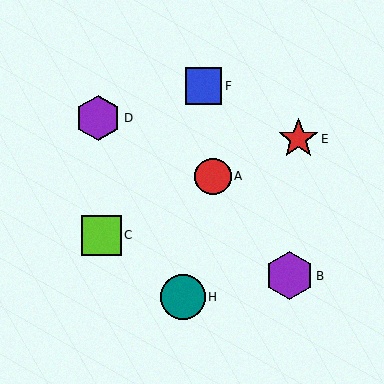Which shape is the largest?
The purple hexagon (labeled B) is the largest.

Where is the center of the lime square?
The center of the lime square is at (102, 236).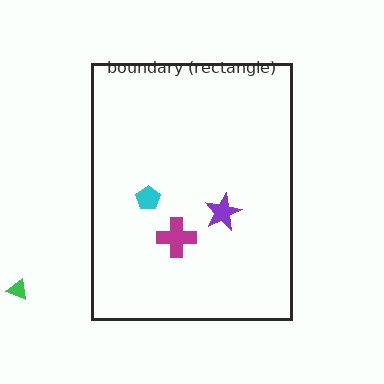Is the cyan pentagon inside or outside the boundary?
Inside.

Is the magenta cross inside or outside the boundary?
Inside.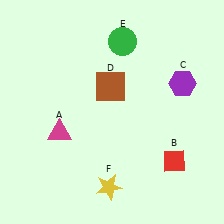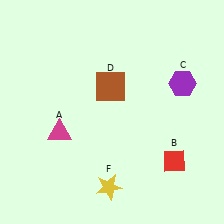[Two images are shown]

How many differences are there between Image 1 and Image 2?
There is 1 difference between the two images.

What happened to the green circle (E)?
The green circle (E) was removed in Image 2. It was in the top-right area of Image 1.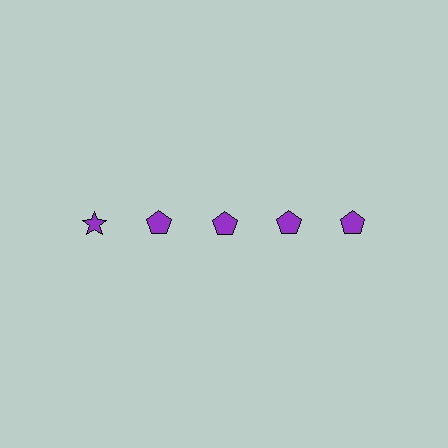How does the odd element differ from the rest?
It has a different shape: star instead of pentagon.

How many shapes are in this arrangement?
There are 5 shapes arranged in a grid pattern.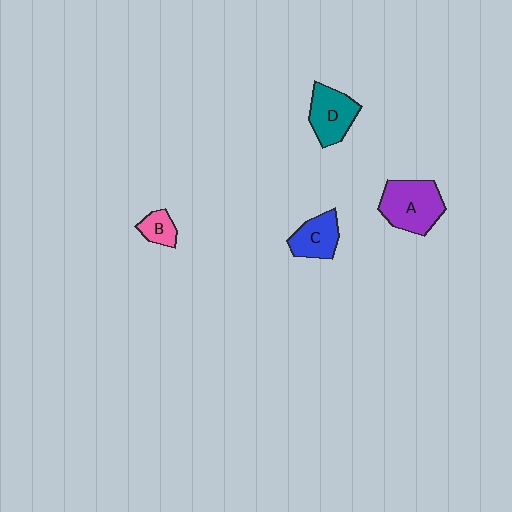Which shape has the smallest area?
Shape B (pink).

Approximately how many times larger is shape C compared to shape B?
Approximately 1.7 times.